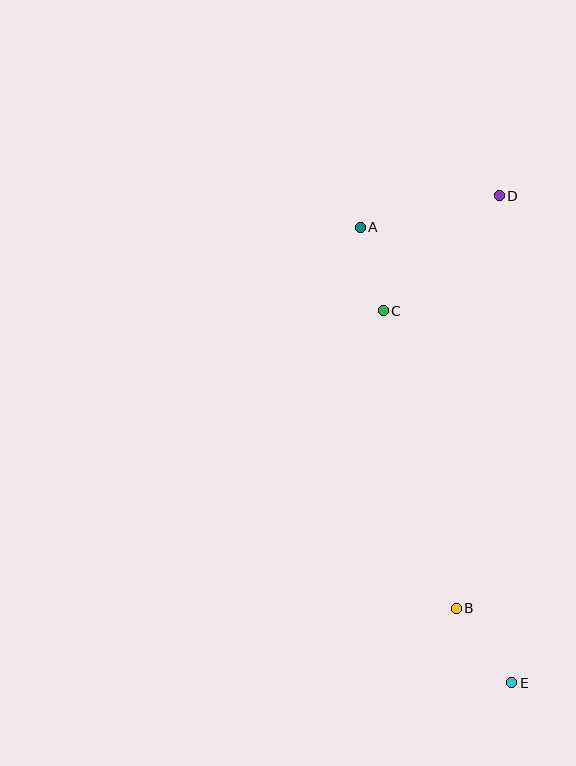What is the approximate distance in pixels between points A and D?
The distance between A and D is approximately 142 pixels.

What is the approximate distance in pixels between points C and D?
The distance between C and D is approximately 163 pixels.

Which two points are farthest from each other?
Points D and E are farthest from each other.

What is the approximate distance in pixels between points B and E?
The distance between B and E is approximately 93 pixels.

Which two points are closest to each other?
Points A and C are closest to each other.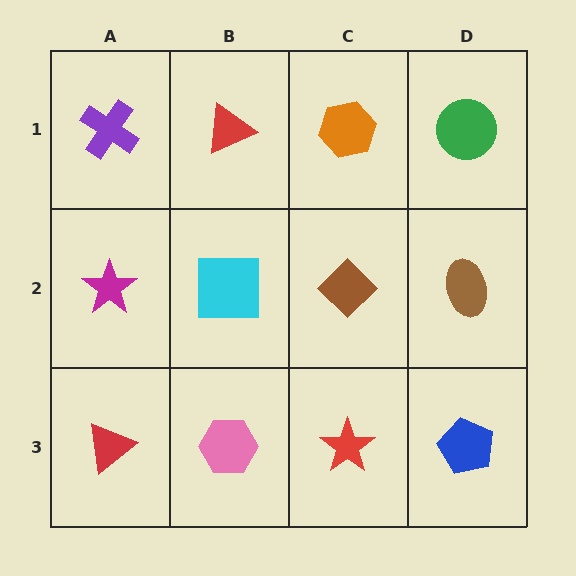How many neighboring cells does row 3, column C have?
3.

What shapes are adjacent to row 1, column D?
A brown ellipse (row 2, column D), an orange hexagon (row 1, column C).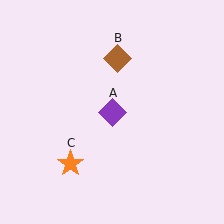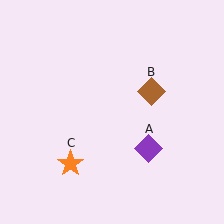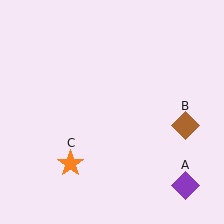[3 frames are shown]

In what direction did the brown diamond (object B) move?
The brown diamond (object B) moved down and to the right.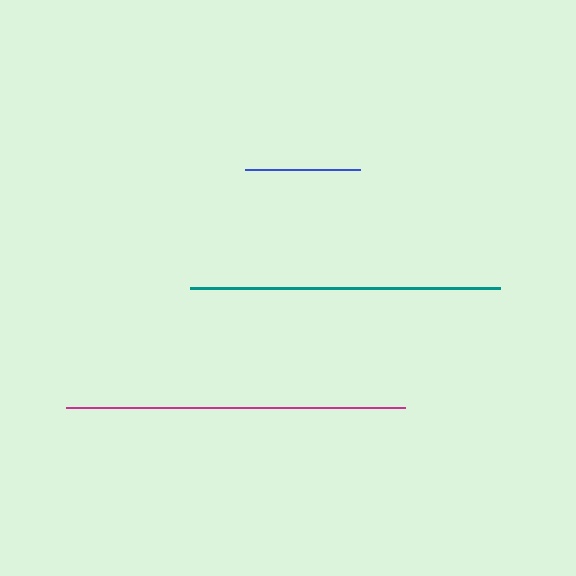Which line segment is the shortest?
The blue line is the shortest at approximately 115 pixels.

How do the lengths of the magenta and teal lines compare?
The magenta and teal lines are approximately the same length.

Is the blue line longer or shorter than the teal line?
The teal line is longer than the blue line.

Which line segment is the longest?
The magenta line is the longest at approximately 339 pixels.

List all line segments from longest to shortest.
From longest to shortest: magenta, teal, blue.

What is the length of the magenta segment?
The magenta segment is approximately 339 pixels long.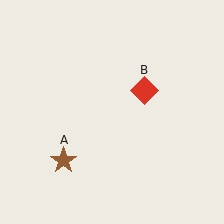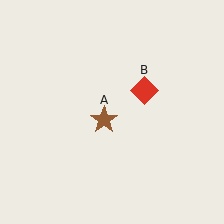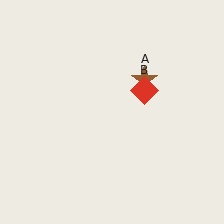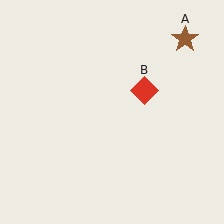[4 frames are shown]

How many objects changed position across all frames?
1 object changed position: brown star (object A).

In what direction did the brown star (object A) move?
The brown star (object A) moved up and to the right.